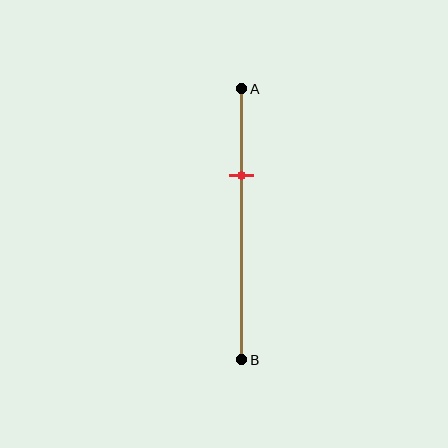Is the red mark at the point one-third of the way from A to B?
Yes, the mark is approximately at the one-third point.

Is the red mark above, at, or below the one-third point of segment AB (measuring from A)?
The red mark is approximately at the one-third point of segment AB.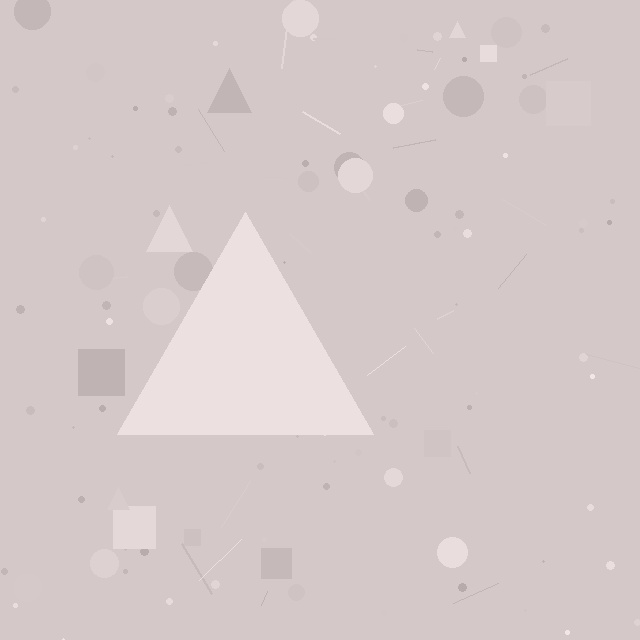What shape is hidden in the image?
A triangle is hidden in the image.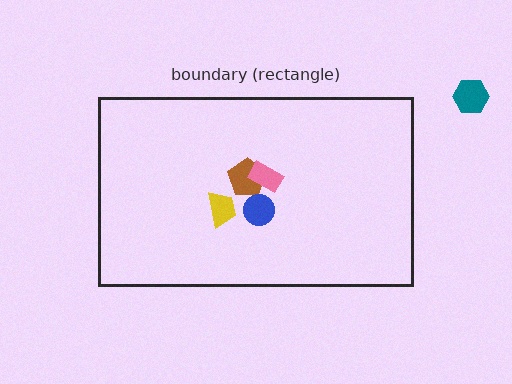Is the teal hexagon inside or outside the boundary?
Outside.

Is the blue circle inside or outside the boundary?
Inside.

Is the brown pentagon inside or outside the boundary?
Inside.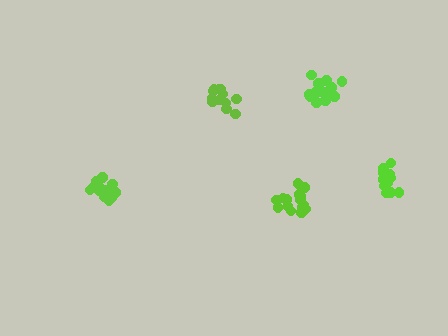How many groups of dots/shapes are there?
There are 5 groups.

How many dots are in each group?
Group 1: 13 dots, Group 2: 16 dots, Group 3: 17 dots, Group 4: 13 dots, Group 5: 12 dots (71 total).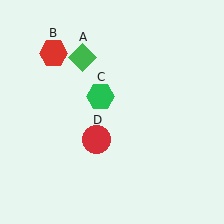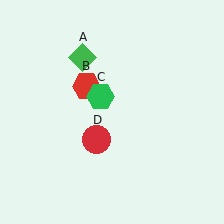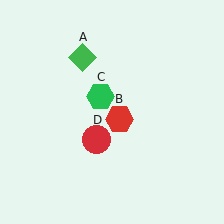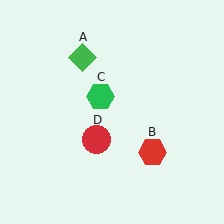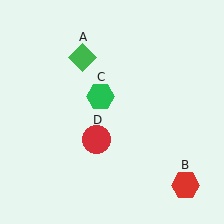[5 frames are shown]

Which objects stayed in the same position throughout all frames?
Green diamond (object A) and green hexagon (object C) and red circle (object D) remained stationary.